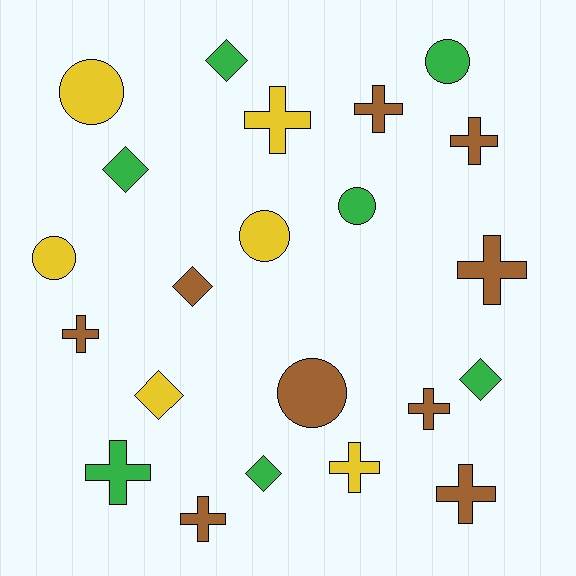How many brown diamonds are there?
There is 1 brown diamond.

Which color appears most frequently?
Brown, with 9 objects.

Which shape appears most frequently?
Cross, with 10 objects.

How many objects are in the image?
There are 22 objects.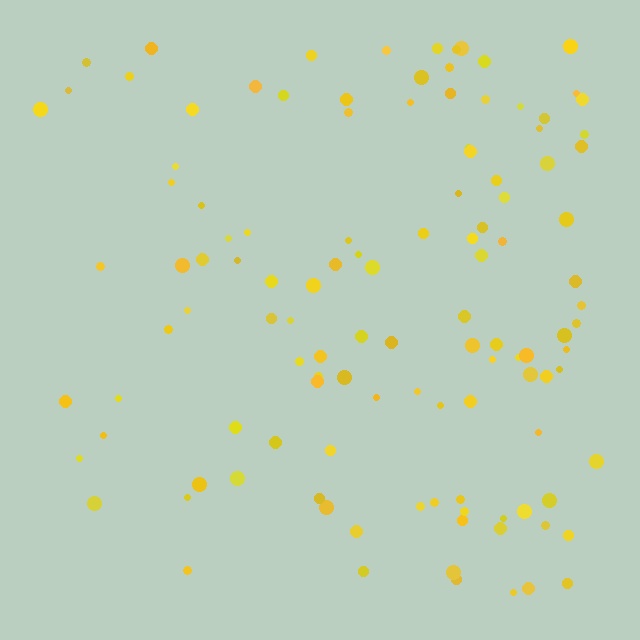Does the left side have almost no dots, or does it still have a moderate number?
Still a moderate number, just noticeably fewer than the right.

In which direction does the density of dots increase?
From left to right, with the right side densest.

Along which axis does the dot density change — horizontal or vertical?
Horizontal.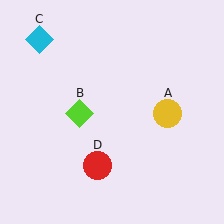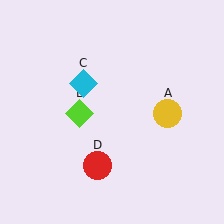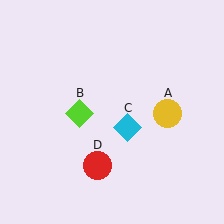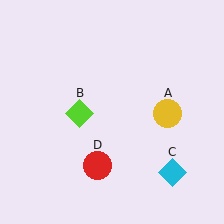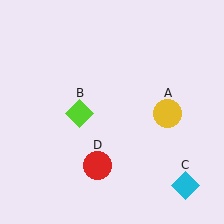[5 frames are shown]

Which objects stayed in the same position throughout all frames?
Yellow circle (object A) and lime diamond (object B) and red circle (object D) remained stationary.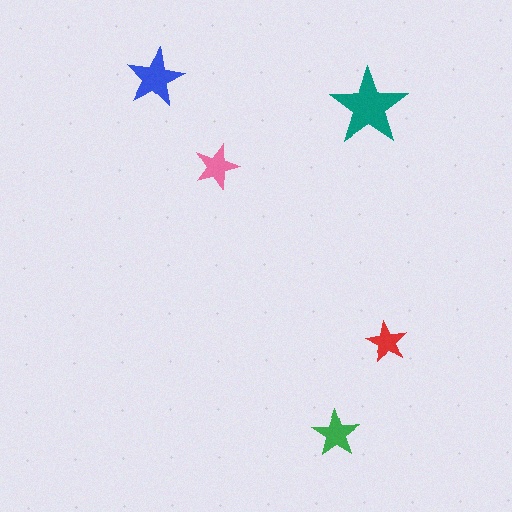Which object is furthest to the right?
The red star is rightmost.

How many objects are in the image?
There are 5 objects in the image.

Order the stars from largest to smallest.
the teal one, the blue one, the green one, the pink one, the red one.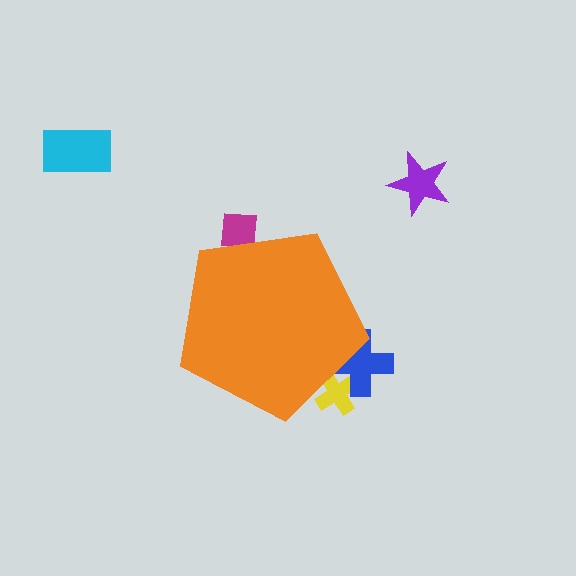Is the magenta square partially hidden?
Yes, the magenta square is partially hidden behind the orange pentagon.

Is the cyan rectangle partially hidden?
No, the cyan rectangle is fully visible.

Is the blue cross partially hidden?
Yes, the blue cross is partially hidden behind the orange pentagon.